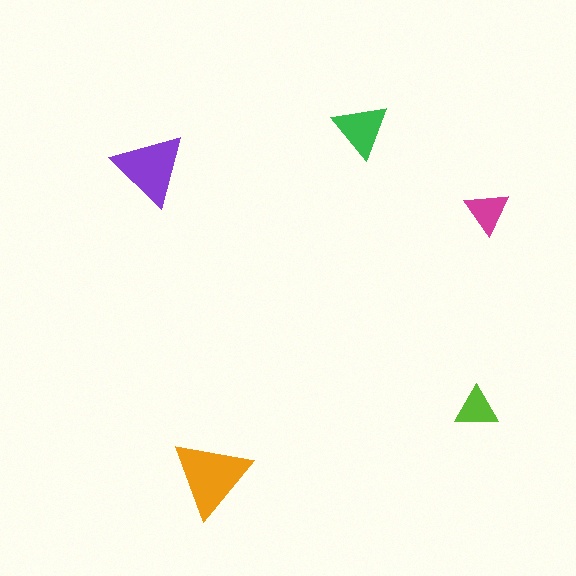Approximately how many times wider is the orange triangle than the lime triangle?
About 2 times wider.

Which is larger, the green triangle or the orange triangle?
The orange one.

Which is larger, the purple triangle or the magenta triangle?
The purple one.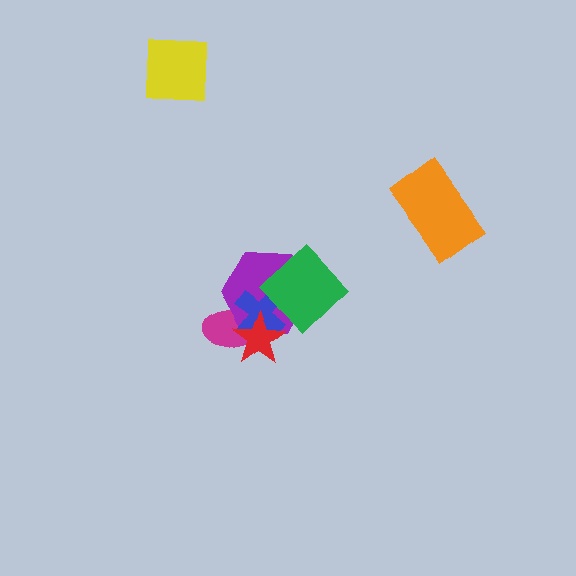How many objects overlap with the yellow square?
0 objects overlap with the yellow square.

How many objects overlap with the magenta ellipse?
3 objects overlap with the magenta ellipse.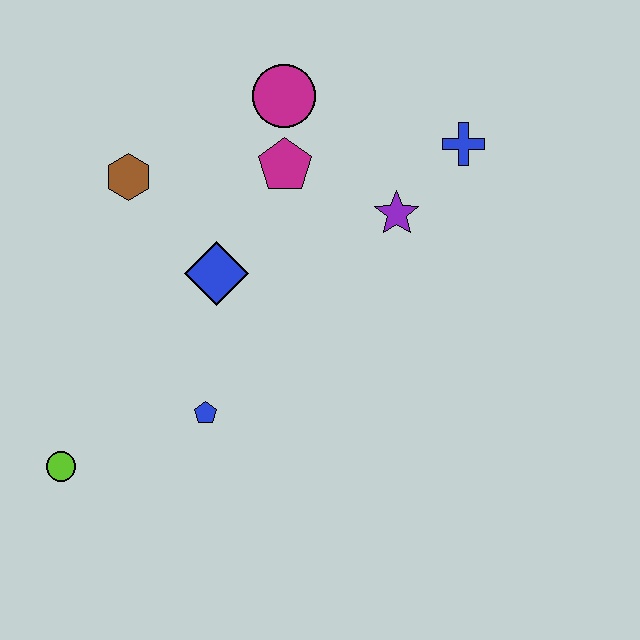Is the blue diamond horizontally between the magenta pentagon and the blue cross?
No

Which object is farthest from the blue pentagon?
The blue cross is farthest from the blue pentagon.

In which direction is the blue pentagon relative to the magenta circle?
The blue pentagon is below the magenta circle.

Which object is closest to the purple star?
The blue cross is closest to the purple star.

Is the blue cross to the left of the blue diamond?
No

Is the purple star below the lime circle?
No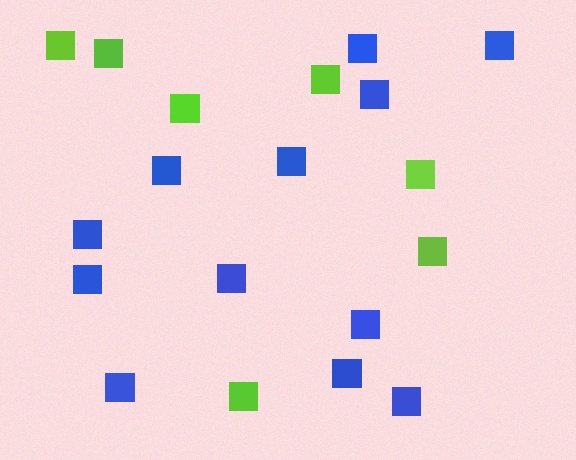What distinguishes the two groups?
There are 2 groups: one group of lime squares (7) and one group of blue squares (12).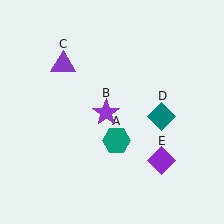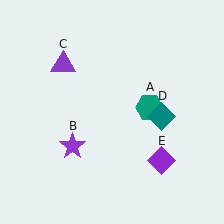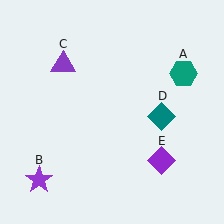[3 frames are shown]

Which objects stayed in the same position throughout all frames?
Purple triangle (object C) and teal diamond (object D) and purple diamond (object E) remained stationary.